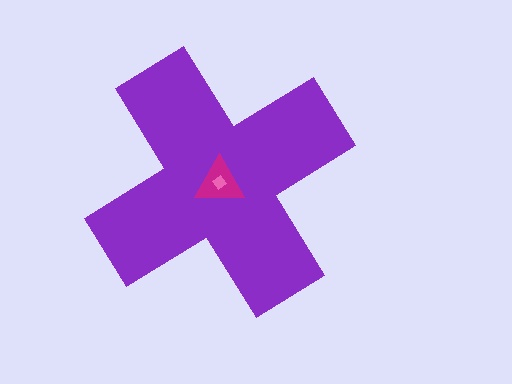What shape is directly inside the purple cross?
The magenta triangle.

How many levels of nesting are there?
3.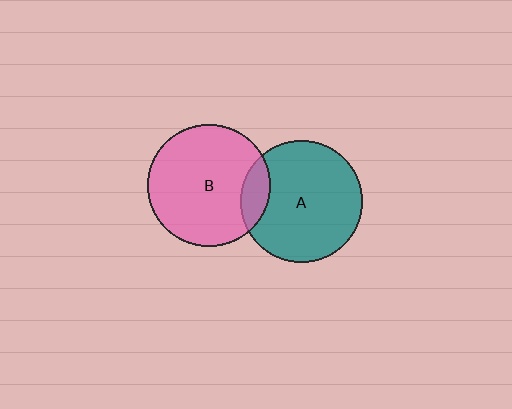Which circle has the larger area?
Circle B (pink).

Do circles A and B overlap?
Yes.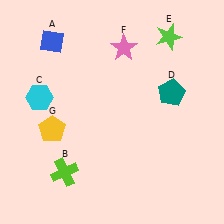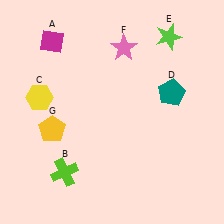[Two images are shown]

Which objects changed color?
A changed from blue to magenta. C changed from cyan to yellow.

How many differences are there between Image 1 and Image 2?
There are 2 differences between the two images.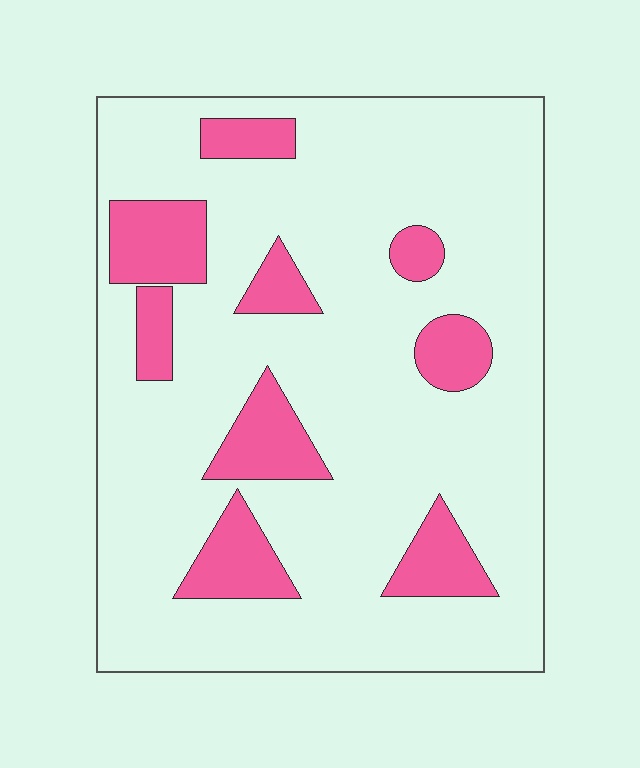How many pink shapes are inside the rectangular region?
9.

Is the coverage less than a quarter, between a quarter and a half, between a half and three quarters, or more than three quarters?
Less than a quarter.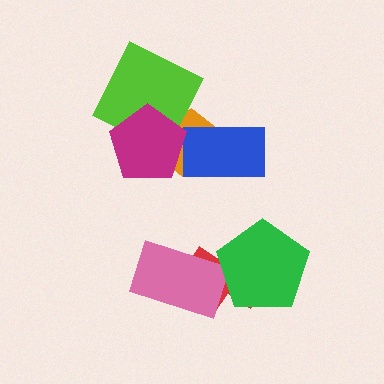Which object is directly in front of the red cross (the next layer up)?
The pink rectangle is directly in front of the red cross.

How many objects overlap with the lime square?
2 objects overlap with the lime square.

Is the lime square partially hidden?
Yes, it is partially covered by another shape.